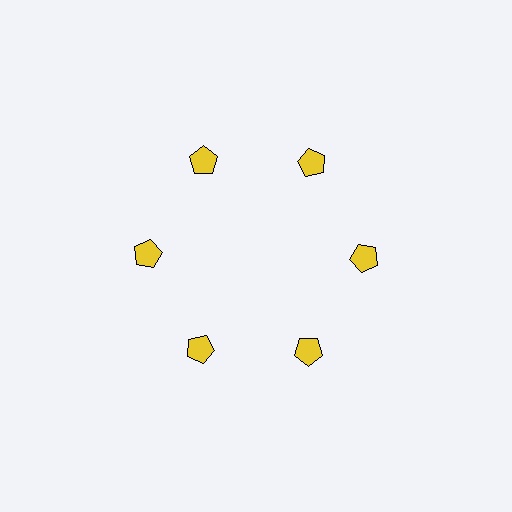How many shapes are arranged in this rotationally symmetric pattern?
There are 6 shapes, arranged in 6 groups of 1.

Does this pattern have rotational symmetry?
Yes, this pattern has 6-fold rotational symmetry. It looks the same after rotating 60 degrees around the center.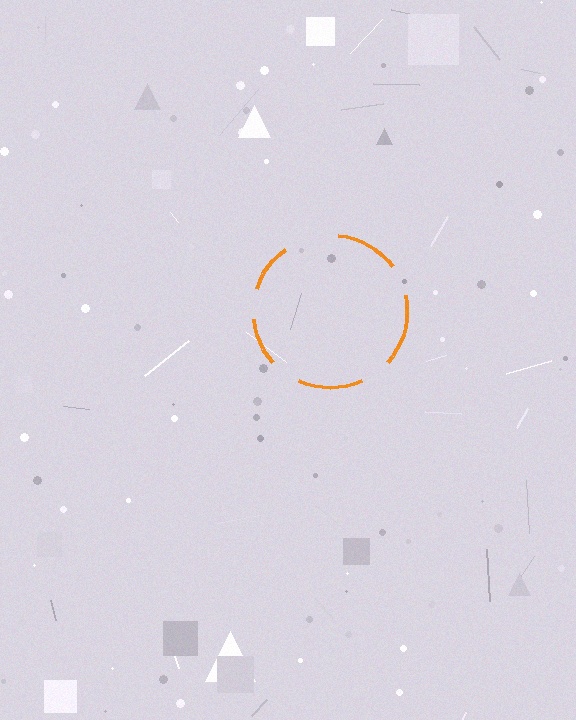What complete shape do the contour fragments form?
The contour fragments form a circle.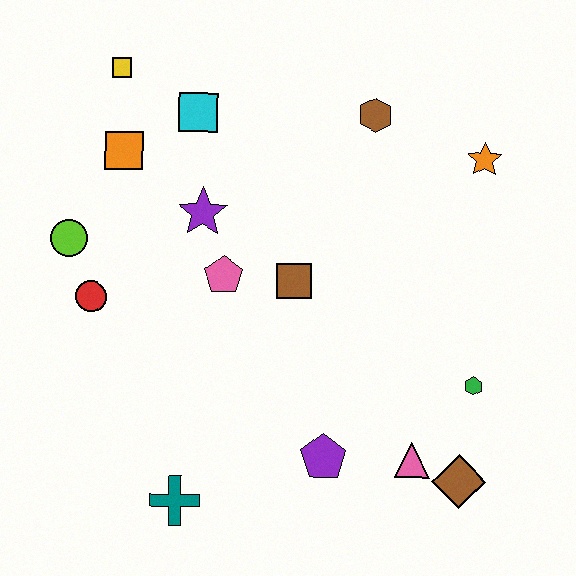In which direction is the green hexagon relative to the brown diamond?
The green hexagon is above the brown diamond.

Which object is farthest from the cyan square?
The brown diamond is farthest from the cyan square.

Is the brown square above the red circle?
Yes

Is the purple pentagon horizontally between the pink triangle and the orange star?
No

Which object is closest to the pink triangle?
The brown diamond is closest to the pink triangle.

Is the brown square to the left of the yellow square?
No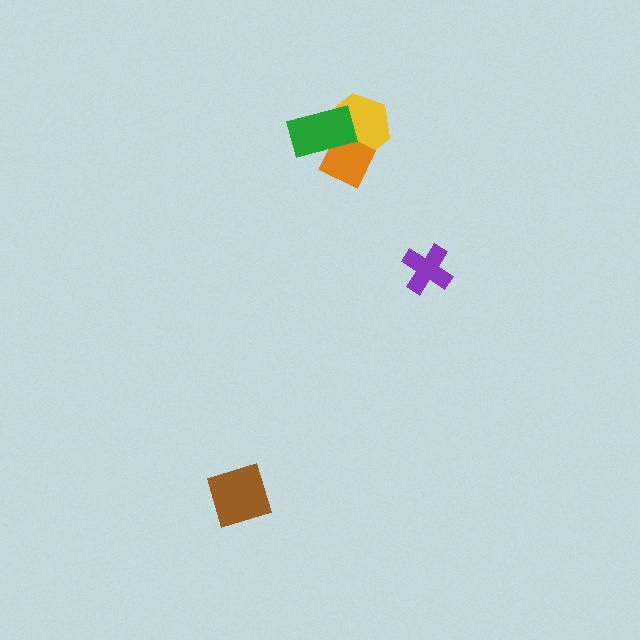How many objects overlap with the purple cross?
0 objects overlap with the purple cross.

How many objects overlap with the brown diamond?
0 objects overlap with the brown diamond.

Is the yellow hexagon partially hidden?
Yes, it is partially covered by another shape.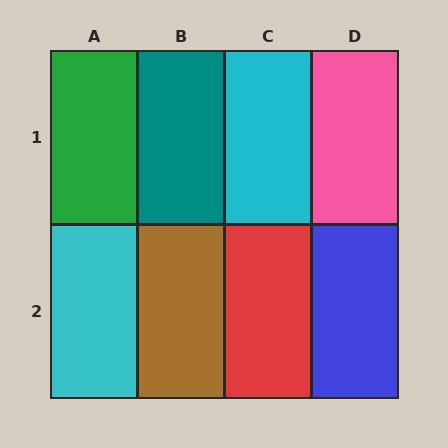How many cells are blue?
1 cell is blue.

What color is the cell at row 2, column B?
Brown.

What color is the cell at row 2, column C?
Red.